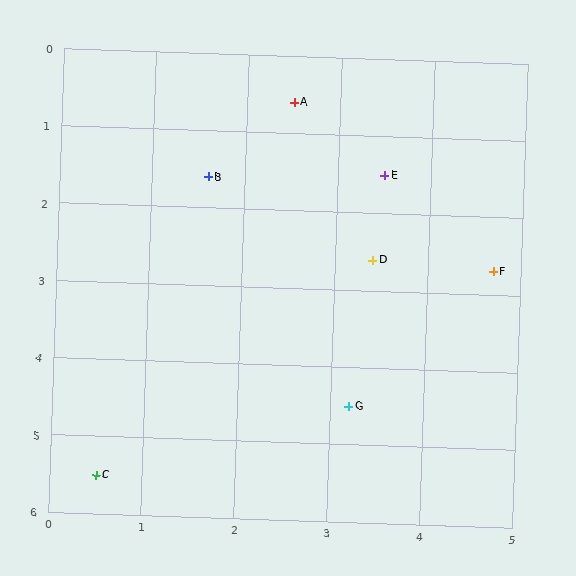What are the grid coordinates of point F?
Point F is at approximately (4.7, 2.7).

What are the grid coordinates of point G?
Point G is at approximately (3.2, 4.5).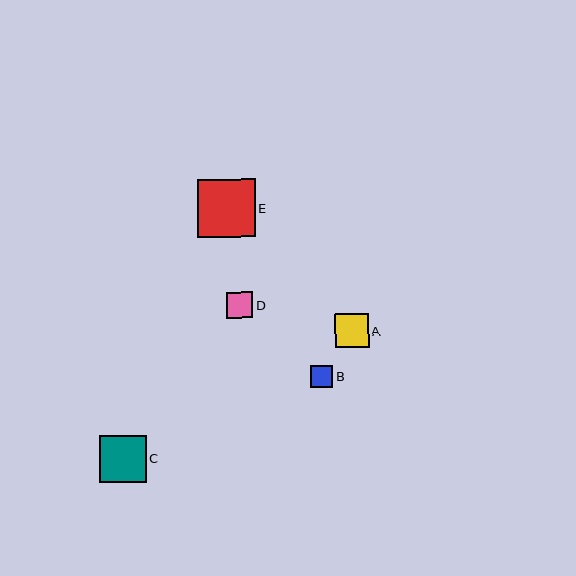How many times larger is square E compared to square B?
Square E is approximately 2.6 times the size of square B.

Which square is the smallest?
Square B is the smallest with a size of approximately 22 pixels.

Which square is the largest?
Square E is the largest with a size of approximately 58 pixels.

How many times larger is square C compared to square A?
Square C is approximately 1.4 times the size of square A.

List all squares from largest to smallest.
From largest to smallest: E, C, A, D, B.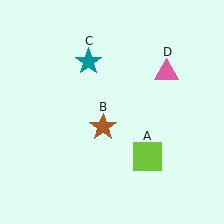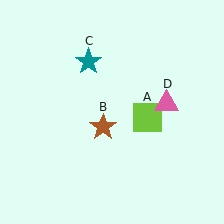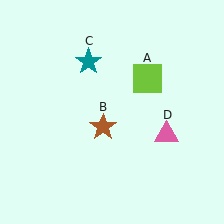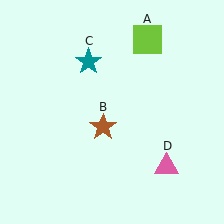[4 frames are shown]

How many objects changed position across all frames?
2 objects changed position: lime square (object A), pink triangle (object D).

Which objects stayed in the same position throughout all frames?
Brown star (object B) and teal star (object C) remained stationary.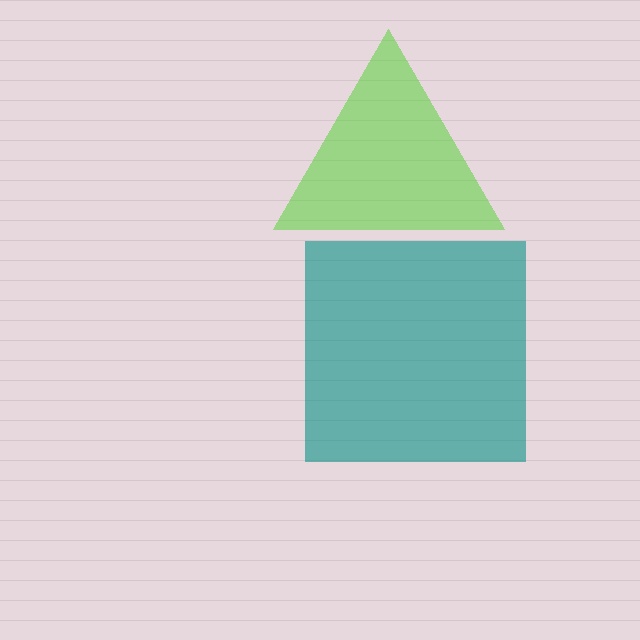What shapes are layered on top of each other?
The layered shapes are: a teal square, a lime triangle.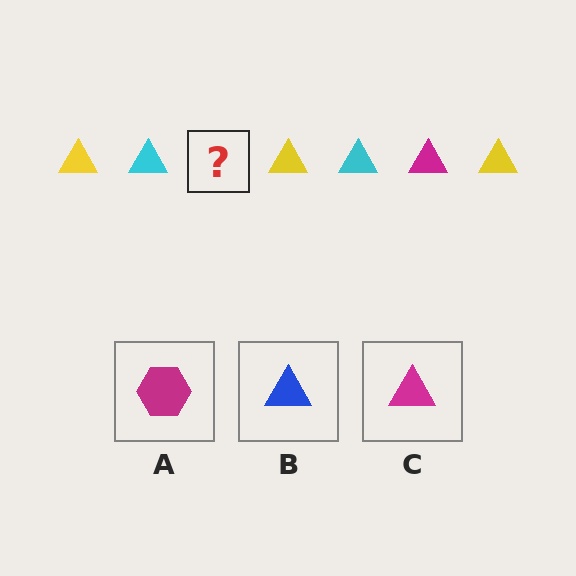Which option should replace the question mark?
Option C.